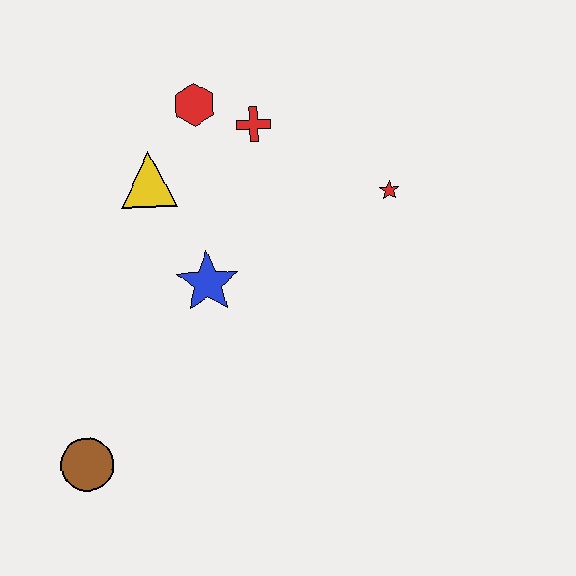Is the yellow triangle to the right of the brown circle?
Yes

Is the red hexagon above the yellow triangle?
Yes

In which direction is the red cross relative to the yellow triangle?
The red cross is to the right of the yellow triangle.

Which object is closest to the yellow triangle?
The red hexagon is closest to the yellow triangle.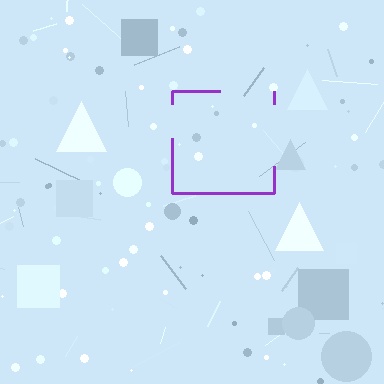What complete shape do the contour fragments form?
The contour fragments form a square.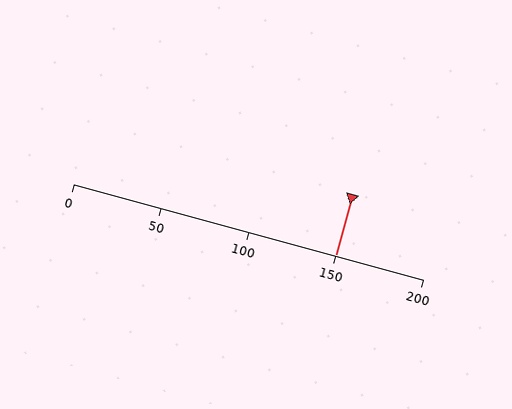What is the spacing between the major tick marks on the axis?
The major ticks are spaced 50 apart.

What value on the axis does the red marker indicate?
The marker indicates approximately 150.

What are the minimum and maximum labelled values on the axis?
The axis runs from 0 to 200.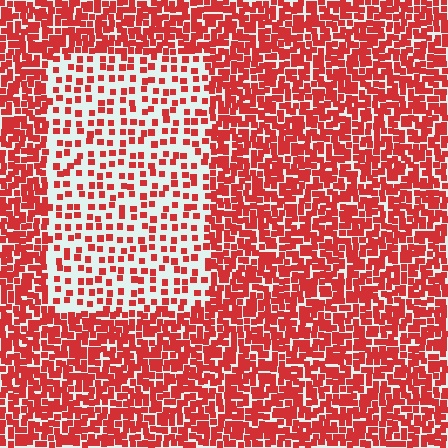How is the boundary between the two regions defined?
The boundary is defined by a change in element density (approximately 2.4x ratio). All elements are the same color, size, and shape.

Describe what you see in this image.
The image contains small red elements arranged at two different densities. A rectangle-shaped region is visible where the elements are less densely packed than the surrounding area.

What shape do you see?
I see a rectangle.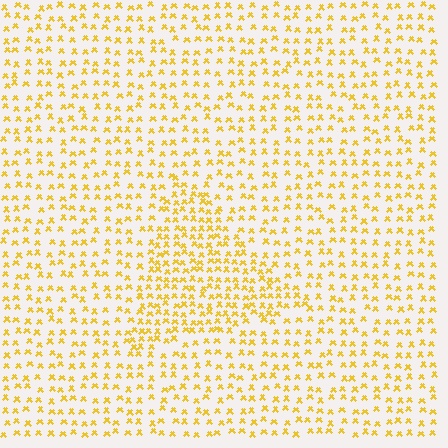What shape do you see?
I see a triangle.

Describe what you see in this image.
The image contains small yellow elements arranged at two different densities. A triangle-shaped region is visible where the elements are more densely packed than the surrounding area.